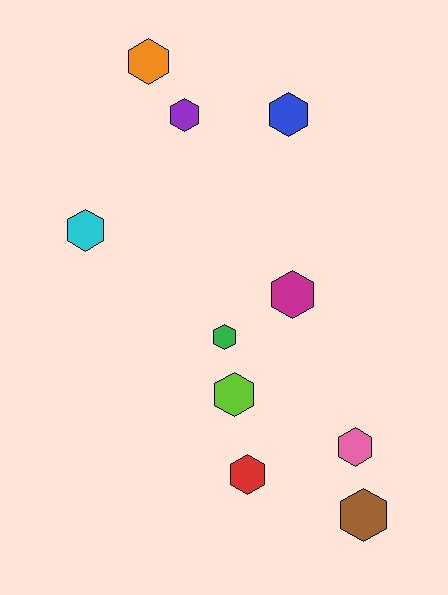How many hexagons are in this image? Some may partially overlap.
There are 10 hexagons.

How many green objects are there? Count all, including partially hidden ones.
There is 1 green object.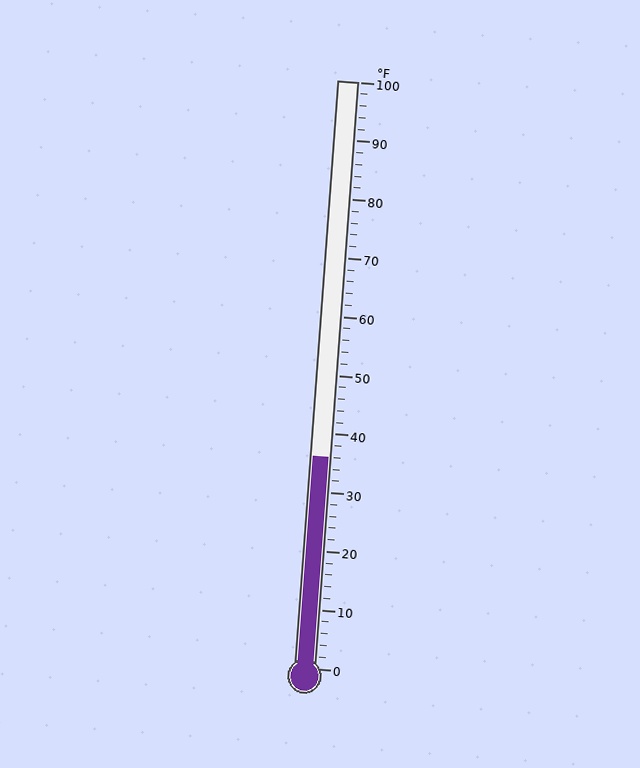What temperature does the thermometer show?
The thermometer shows approximately 36°F.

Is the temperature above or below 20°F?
The temperature is above 20°F.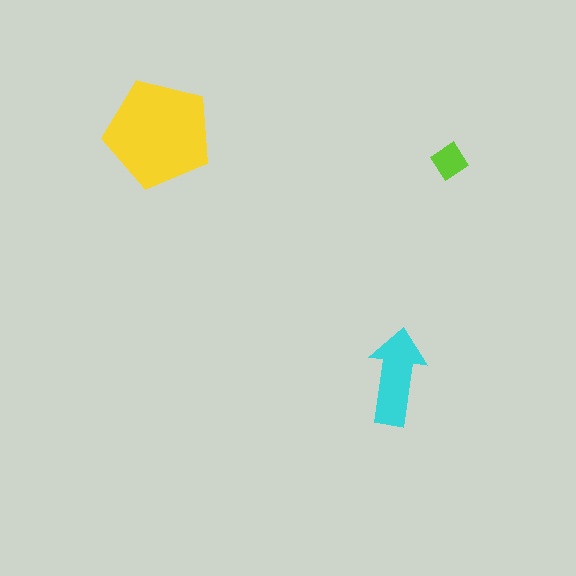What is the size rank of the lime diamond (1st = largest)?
3rd.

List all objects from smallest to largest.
The lime diamond, the cyan arrow, the yellow pentagon.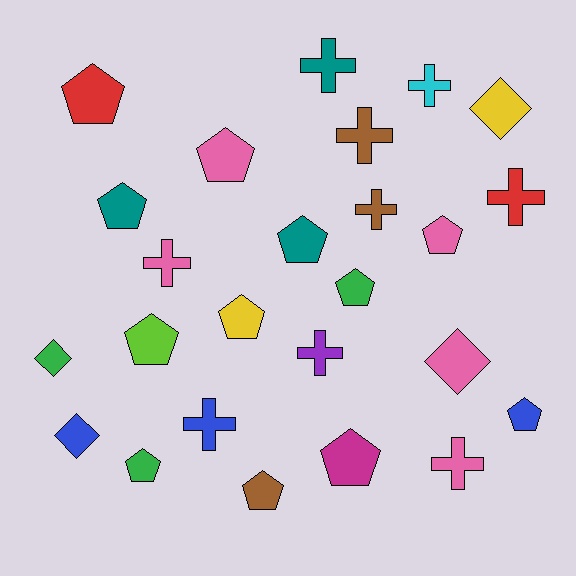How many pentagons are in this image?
There are 12 pentagons.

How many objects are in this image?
There are 25 objects.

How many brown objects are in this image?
There are 3 brown objects.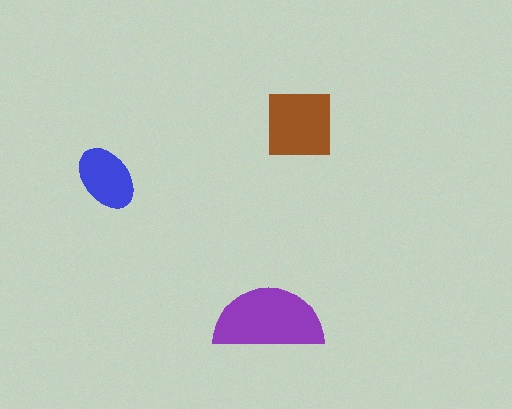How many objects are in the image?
There are 3 objects in the image.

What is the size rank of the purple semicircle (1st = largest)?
1st.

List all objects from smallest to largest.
The blue ellipse, the brown square, the purple semicircle.